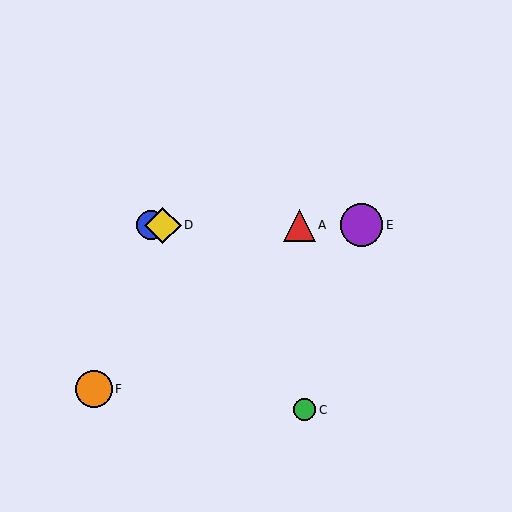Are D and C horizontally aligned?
No, D is at y≈225 and C is at y≈410.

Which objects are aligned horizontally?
Objects A, B, D, E are aligned horizontally.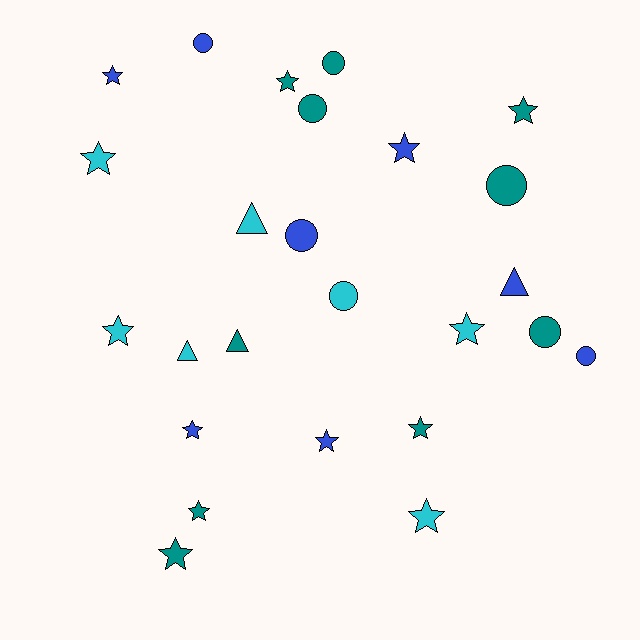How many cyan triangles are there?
There are 2 cyan triangles.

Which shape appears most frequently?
Star, with 13 objects.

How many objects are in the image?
There are 25 objects.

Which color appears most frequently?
Teal, with 10 objects.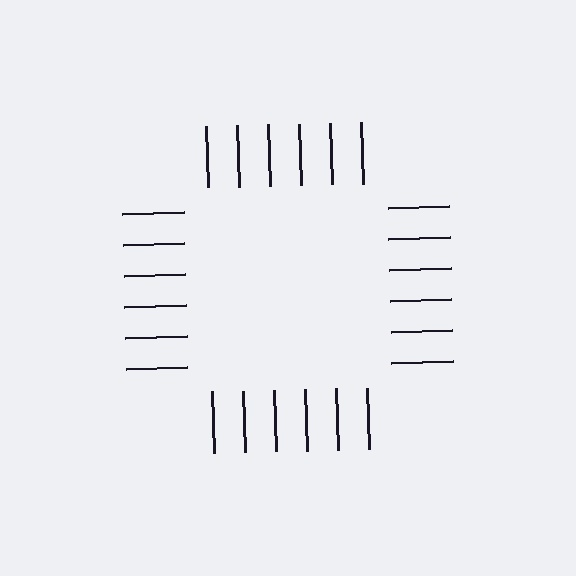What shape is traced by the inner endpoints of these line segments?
An illusory square — the line segments terminate on its edges but no continuous stroke is drawn.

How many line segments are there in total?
24 — 6 along each of the 4 edges.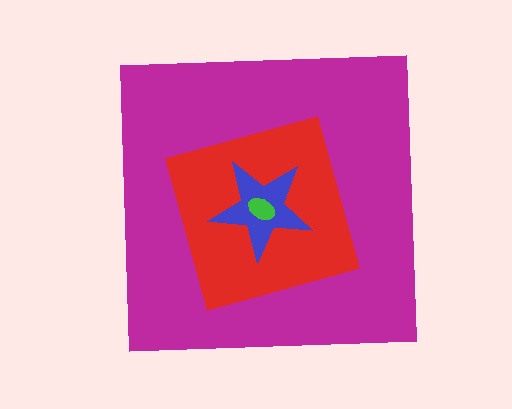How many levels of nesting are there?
4.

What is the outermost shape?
The magenta square.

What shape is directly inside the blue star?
The green ellipse.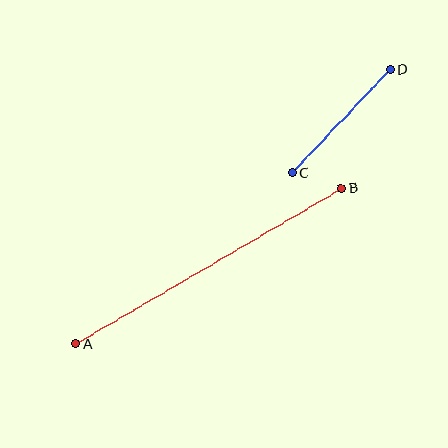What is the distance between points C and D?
The distance is approximately 142 pixels.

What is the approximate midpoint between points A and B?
The midpoint is at approximately (208, 266) pixels.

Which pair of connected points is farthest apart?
Points A and B are farthest apart.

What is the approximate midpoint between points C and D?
The midpoint is at approximately (341, 121) pixels.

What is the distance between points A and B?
The distance is approximately 308 pixels.